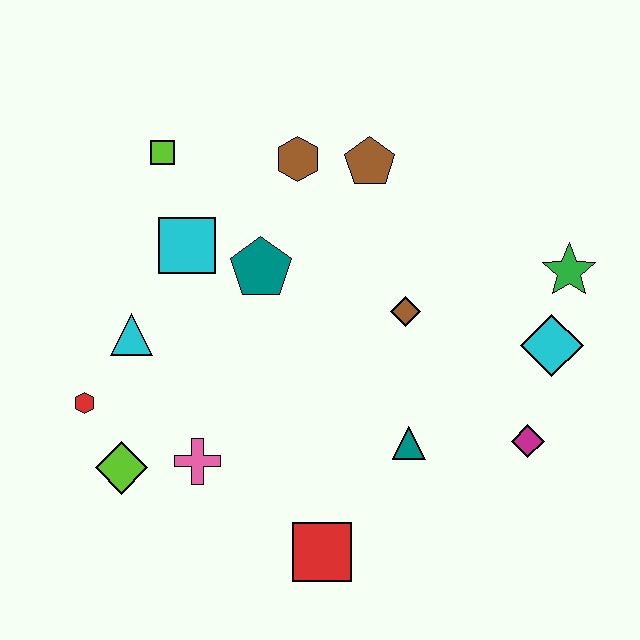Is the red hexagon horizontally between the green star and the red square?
No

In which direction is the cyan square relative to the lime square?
The cyan square is below the lime square.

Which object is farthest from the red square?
The lime square is farthest from the red square.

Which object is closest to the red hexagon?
The lime diamond is closest to the red hexagon.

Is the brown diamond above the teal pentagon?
No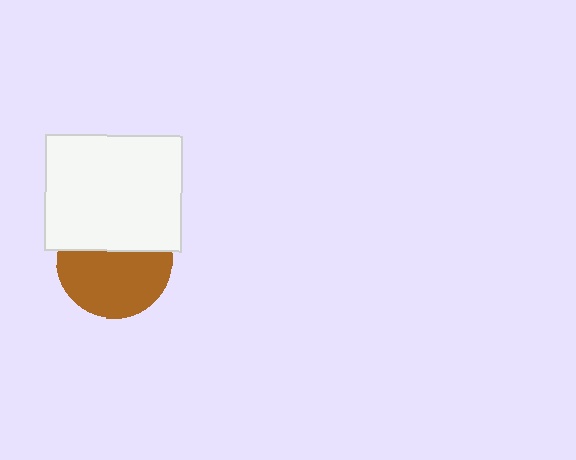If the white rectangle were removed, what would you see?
You would see the complete brown circle.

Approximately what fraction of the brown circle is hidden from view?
Roughly 40% of the brown circle is hidden behind the white rectangle.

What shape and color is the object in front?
The object in front is a white rectangle.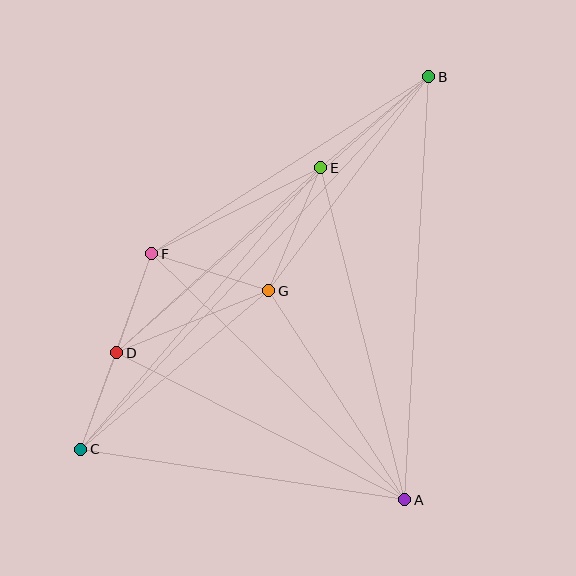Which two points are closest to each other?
Points C and D are closest to each other.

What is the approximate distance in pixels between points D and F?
The distance between D and F is approximately 105 pixels.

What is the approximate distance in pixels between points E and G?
The distance between E and G is approximately 134 pixels.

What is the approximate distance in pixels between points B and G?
The distance between B and G is approximately 267 pixels.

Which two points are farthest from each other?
Points B and C are farthest from each other.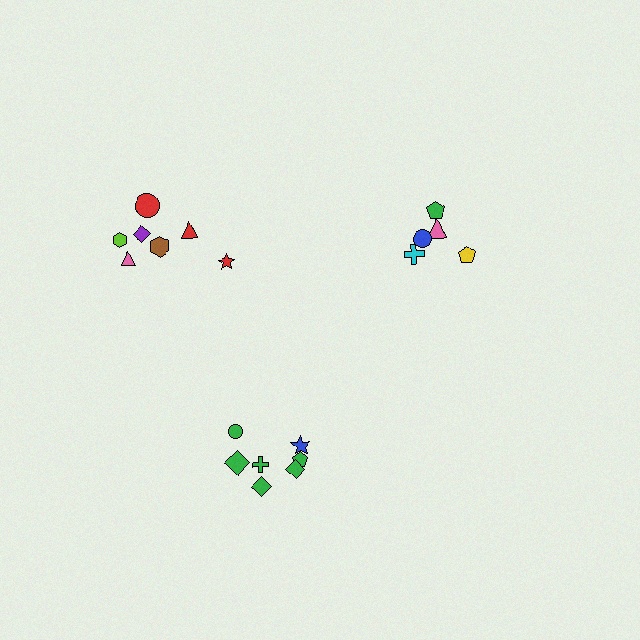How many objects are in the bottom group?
There are 7 objects.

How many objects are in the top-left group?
There are 7 objects.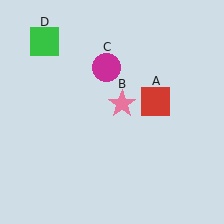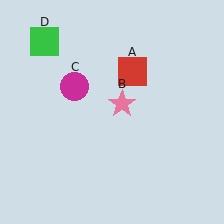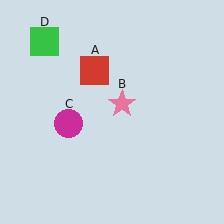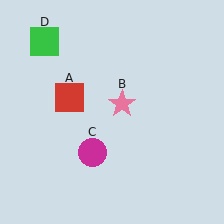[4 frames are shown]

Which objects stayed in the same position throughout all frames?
Pink star (object B) and green square (object D) remained stationary.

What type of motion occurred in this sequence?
The red square (object A), magenta circle (object C) rotated counterclockwise around the center of the scene.